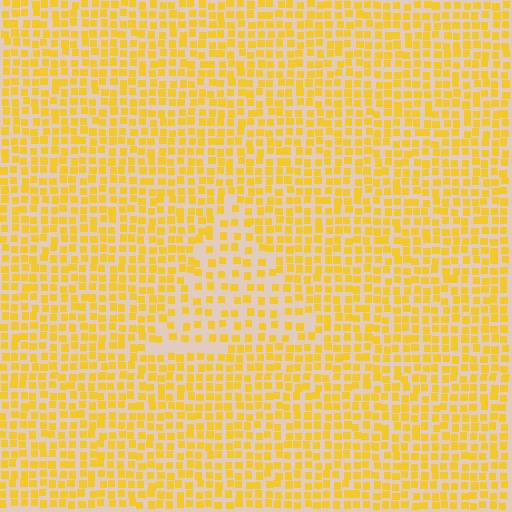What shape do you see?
I see a triangle.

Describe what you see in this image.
The image contains small yellow elements arranged at two different densities. A triangle-shaped region is visible where the elements are less densely packed than the surrounding area.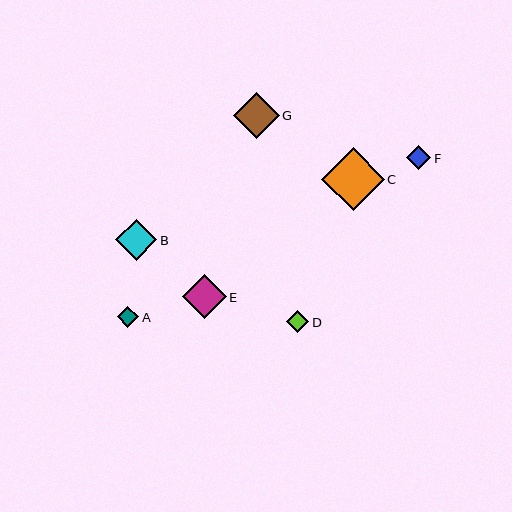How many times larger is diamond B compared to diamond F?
Diamond B is approximately 1.7 times the size of diamond F.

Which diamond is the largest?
Diamond C is the largest with a size of approximately 62 pixels.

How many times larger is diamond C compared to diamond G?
Diamond C is approximately 1.4 times the size of diamond G.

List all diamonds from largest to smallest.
From largest to smallest: C, G, E, B, F, D, A.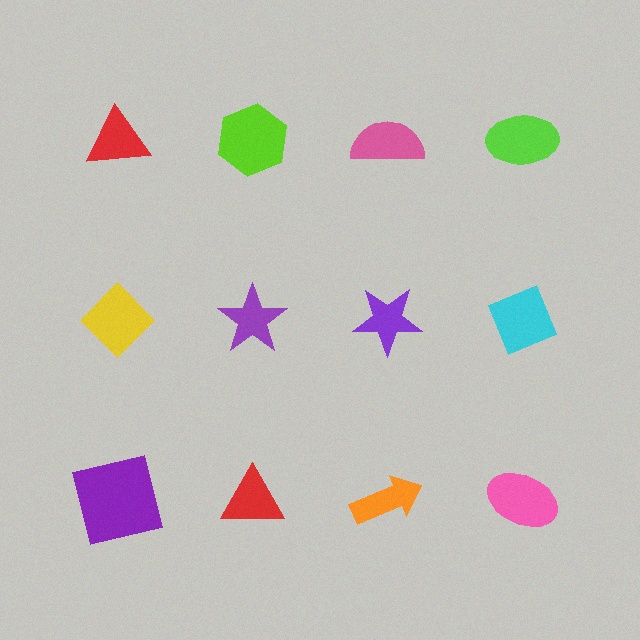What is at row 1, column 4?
A lime ellipse.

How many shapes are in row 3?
4 shapes.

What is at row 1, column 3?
A pink semicircle.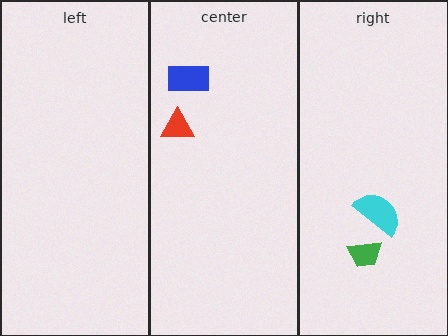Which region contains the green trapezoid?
The right region.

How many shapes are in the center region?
2.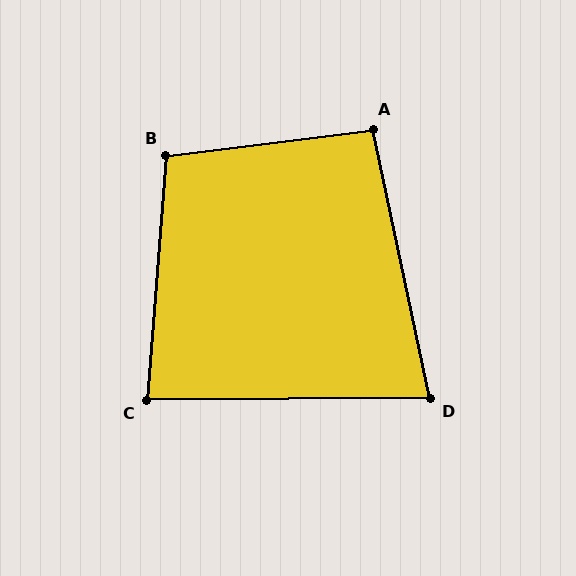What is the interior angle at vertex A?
Approximately 95 degrees (approximately right).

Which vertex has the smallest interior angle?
D, at approximately 78 degrees.